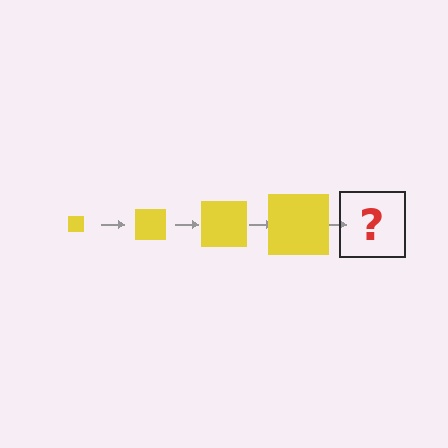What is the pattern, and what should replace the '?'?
The pattern is that the square gets progressively larger each step. The '?' should be a yellow square, larger than the previous one.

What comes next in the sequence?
The next element should be a yellow square, larger than the previous one.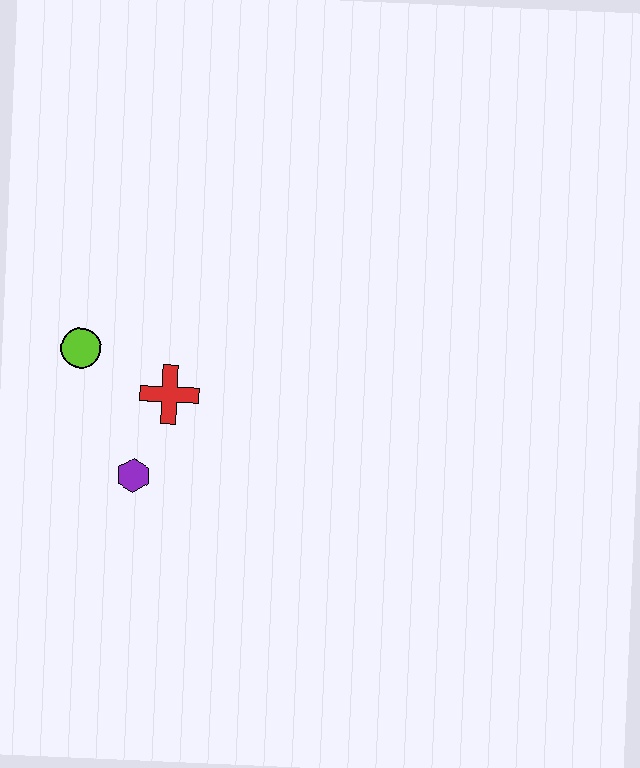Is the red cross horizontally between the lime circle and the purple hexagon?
No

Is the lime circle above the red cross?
Yes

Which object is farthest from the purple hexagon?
The lime circle is farthest from the purple hexagon.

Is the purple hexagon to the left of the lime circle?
No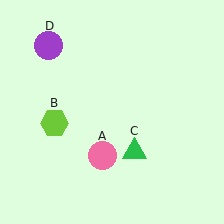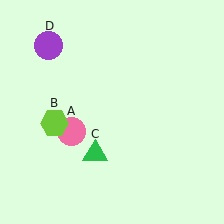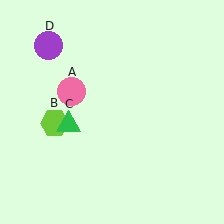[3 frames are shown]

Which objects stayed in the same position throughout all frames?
Lime hexagon (object B) and purple circle (object D) remained stationary.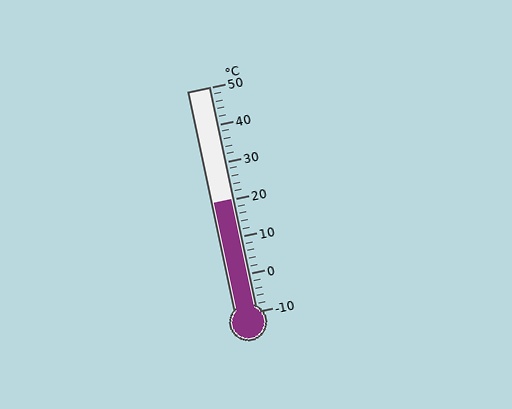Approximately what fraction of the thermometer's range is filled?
The thermometer is filled to approximately 50% of its range.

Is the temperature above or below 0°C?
The temperature is above 0°C.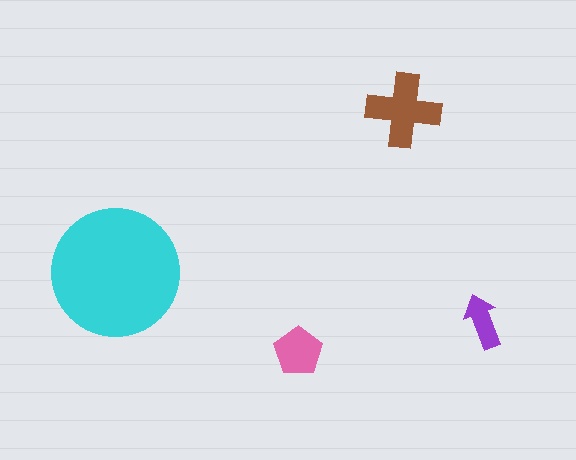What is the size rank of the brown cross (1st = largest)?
2nd.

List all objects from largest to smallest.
The cyan circle, the brown cross, the pink pentagon, the purple arrow.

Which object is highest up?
The brown cross is topmost.